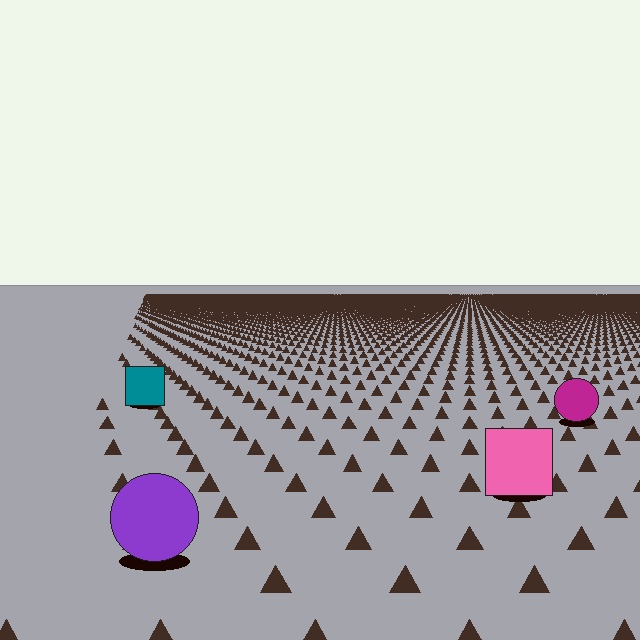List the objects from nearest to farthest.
From nearest to farthest: the purple circle, the pink square, the magenta circle, the teal square.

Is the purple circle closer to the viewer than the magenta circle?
Yes. The purple circle is closer — you can tell from the texture gradient: the ground texture is coarser near it.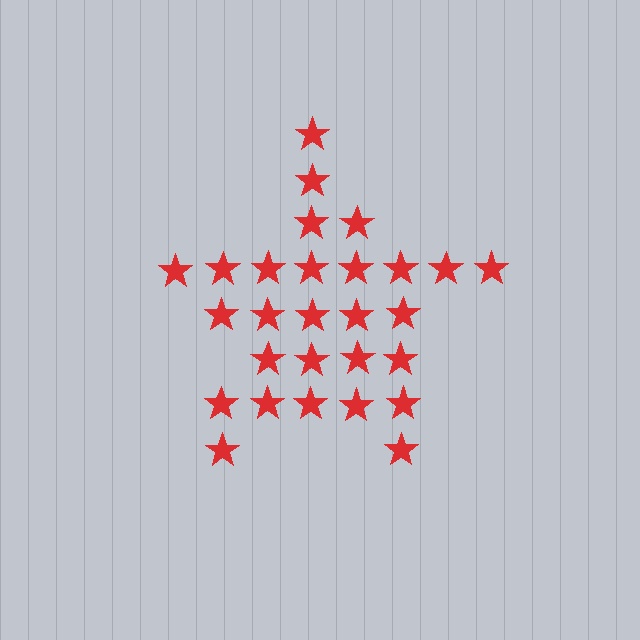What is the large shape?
The large shape is a star.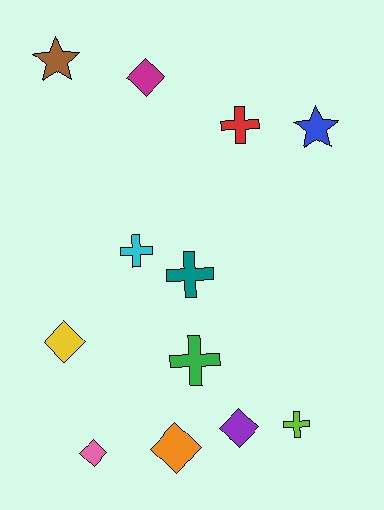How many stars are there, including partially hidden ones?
There are 2 stars.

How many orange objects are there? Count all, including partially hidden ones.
There is 1 orange object.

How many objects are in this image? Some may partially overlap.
There are 12 objects.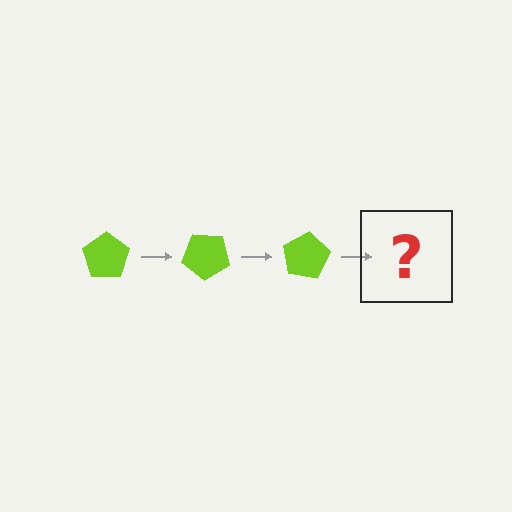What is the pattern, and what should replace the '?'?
The pattern is that the pentagon rotates 40 degrees each step. The '?' should be a lime pentagon rotated 120 degrees.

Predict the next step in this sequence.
The next step is a lime pentagon rotated 120 degrees.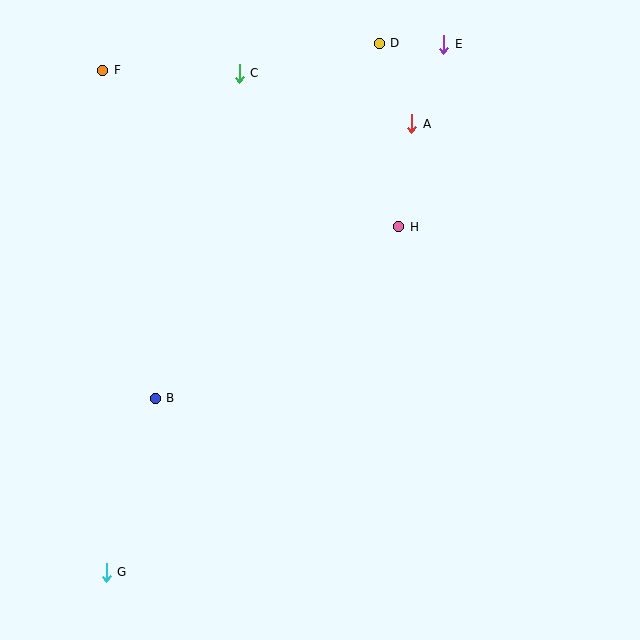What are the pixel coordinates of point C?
Point C is at (239, 73).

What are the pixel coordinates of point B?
Point B is at (155, 398).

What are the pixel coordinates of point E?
Point E is at (444, 44).